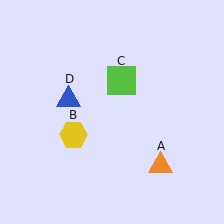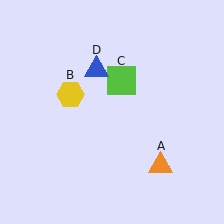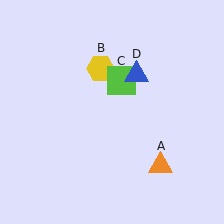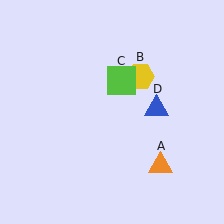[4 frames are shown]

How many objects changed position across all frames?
2 objects changed position: yellow hexagon (object B), blue triangle (object D).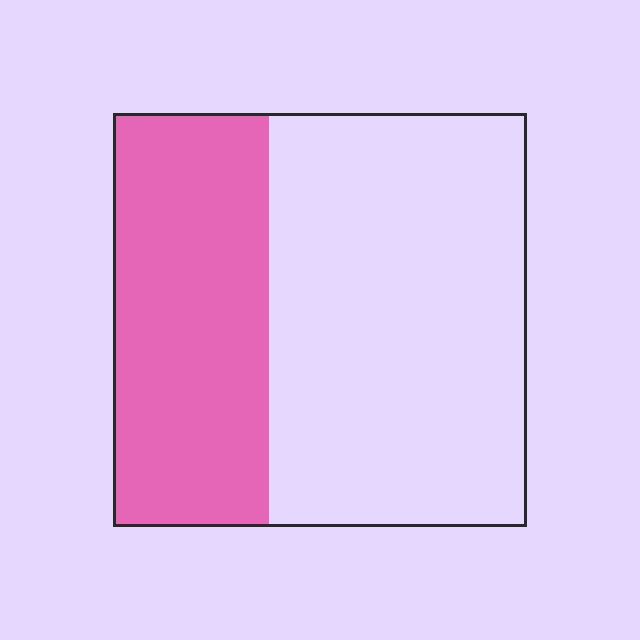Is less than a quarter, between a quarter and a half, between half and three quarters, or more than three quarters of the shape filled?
Between a quarter and a half.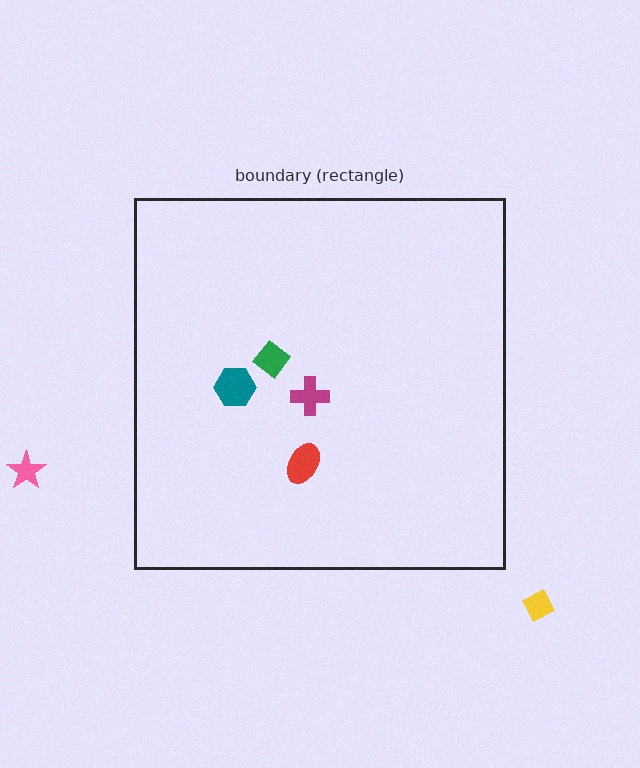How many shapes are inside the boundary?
4 inside, 2 outside.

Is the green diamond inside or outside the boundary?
Inside.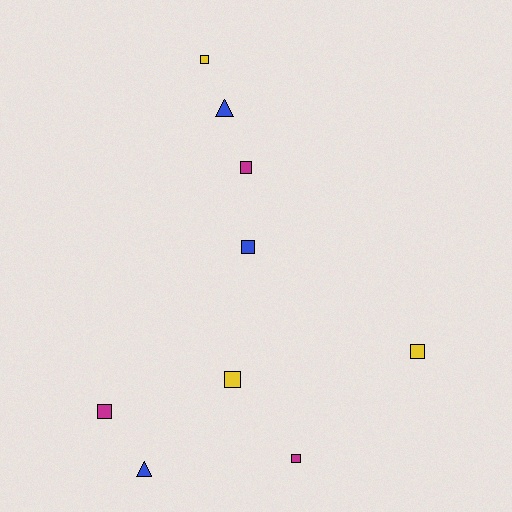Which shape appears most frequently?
Square, with 7 objects.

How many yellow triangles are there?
There are no yellow triangles.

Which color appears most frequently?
Blue, with 3 objects.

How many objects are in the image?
There are 9 objects.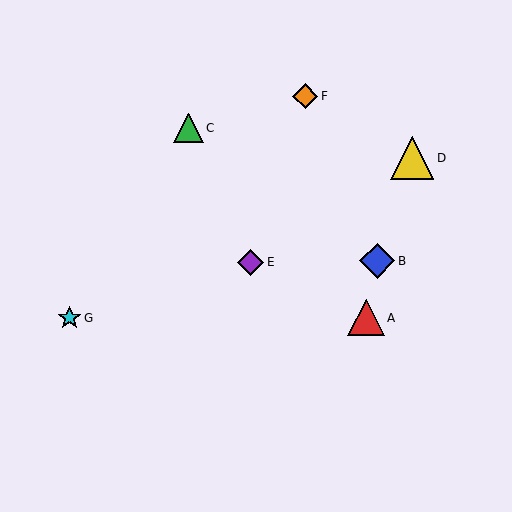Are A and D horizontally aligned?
No, A is at y≈318 and D is at y≈158.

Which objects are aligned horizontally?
Objects A, G are aligned horizontally.